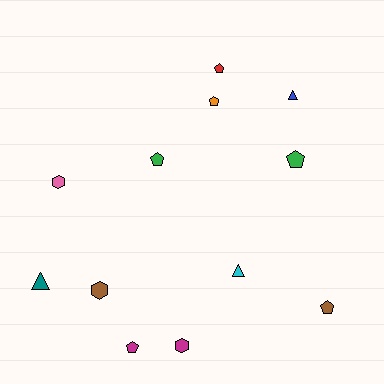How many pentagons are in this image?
There are 6 pentagons.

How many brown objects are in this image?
There are 2 brown objects.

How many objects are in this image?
There are 12 objects.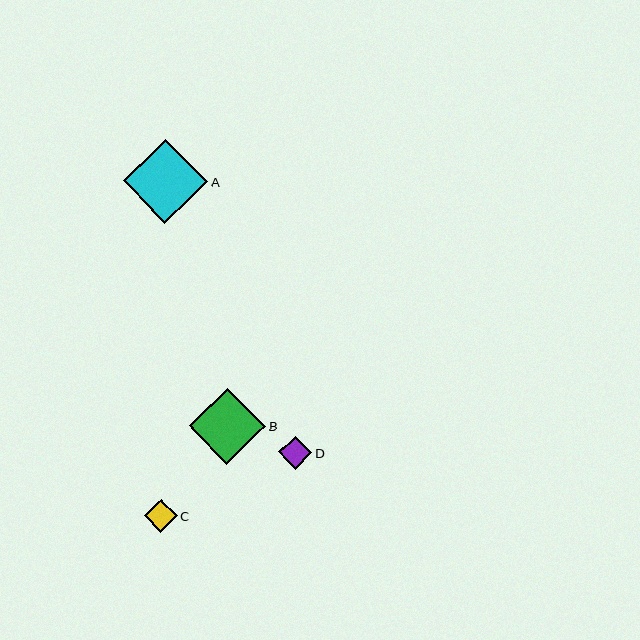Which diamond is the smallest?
Diamond D is the smallest with a size of approximately 33 pixels.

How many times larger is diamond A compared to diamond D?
Diamond A is approximately 2.6 times the size of diamond D.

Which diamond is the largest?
Diamond A is the largest with a size of approximately 84 pixels.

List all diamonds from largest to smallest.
From largest to smallest: A, B, C, D.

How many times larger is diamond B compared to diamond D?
Diamond B is approximately 2.3 times the size of diamond D.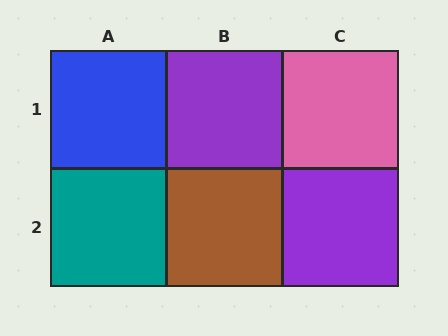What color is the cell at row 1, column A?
Blue.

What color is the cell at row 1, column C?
Pink.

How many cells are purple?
2 cells are purple.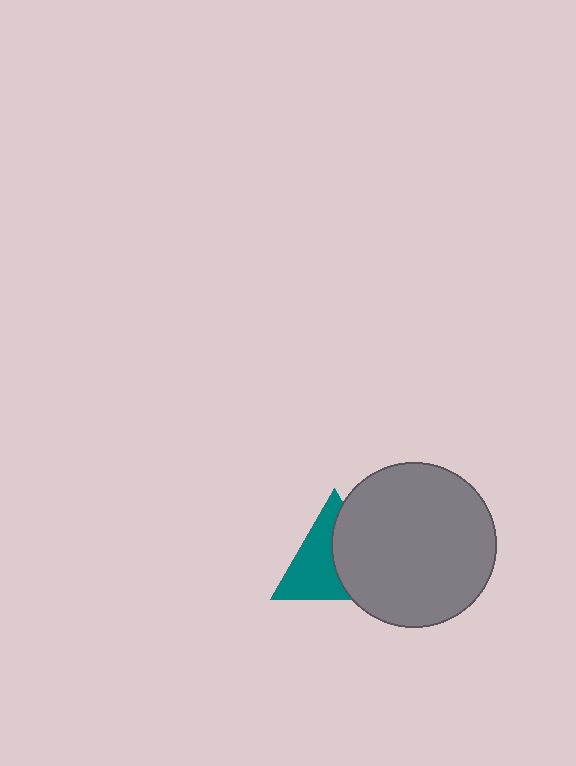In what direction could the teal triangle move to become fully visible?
The teal triangle could move left. That would shift it out from behind the gray circle entirely.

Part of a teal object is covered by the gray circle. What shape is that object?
It is a triangle.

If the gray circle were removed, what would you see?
You would see the complete teal triangle.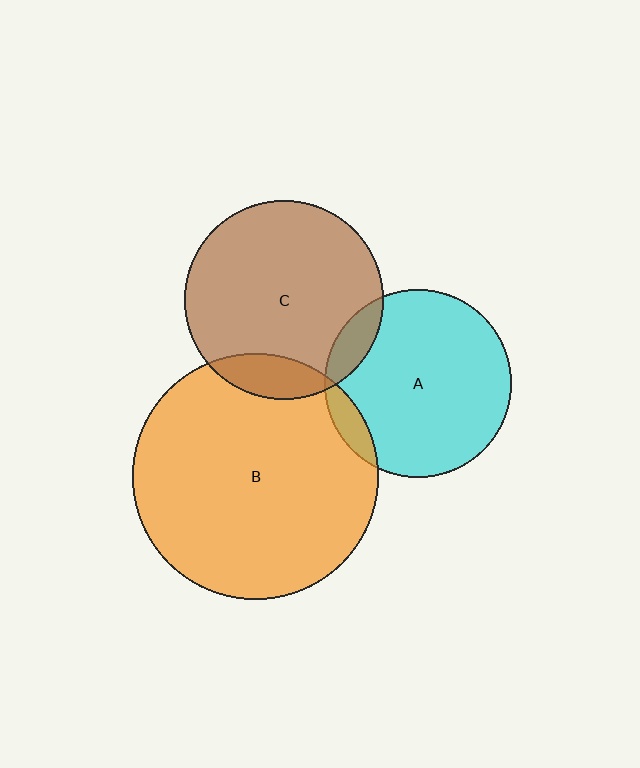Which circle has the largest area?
Circle B (orange).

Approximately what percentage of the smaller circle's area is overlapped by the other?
Approximately 10%.